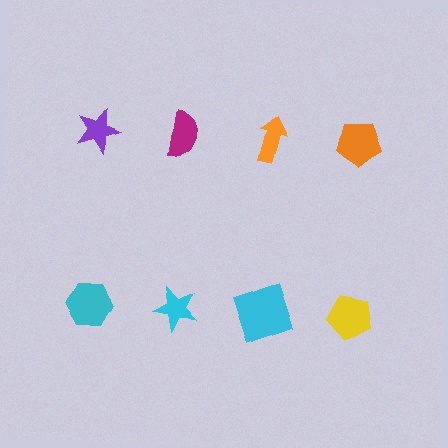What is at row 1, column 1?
A purple star.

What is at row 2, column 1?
A cyan hexagon.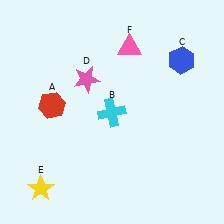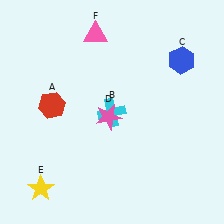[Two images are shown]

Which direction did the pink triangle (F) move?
The pink triangle (F) moved left.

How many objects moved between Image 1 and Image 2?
2 objects moved between the two images.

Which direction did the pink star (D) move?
The pink star (D) moved down.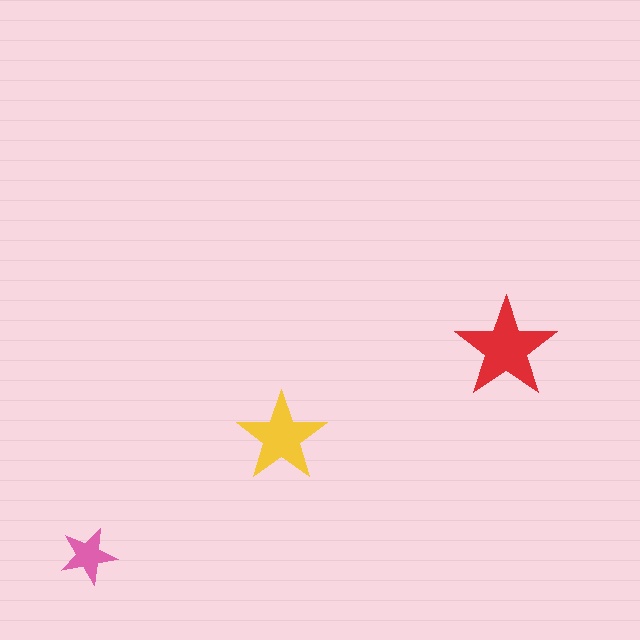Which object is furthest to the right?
The red star is rightmost.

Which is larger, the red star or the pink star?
The red one.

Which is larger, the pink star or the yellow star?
The yellow one.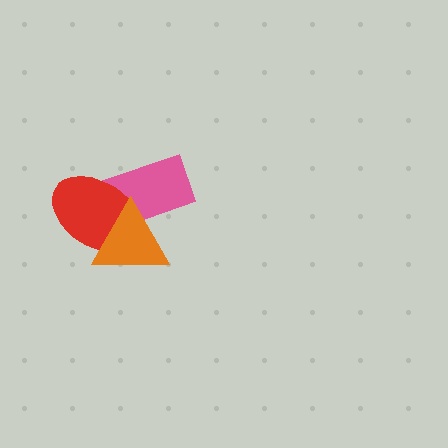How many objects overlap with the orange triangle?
2 objects overlap with the orange triangle.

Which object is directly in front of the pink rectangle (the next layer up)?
The red ellipse is directly in front of the pink rectangle.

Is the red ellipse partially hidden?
Yes, it is partially covered by another shape.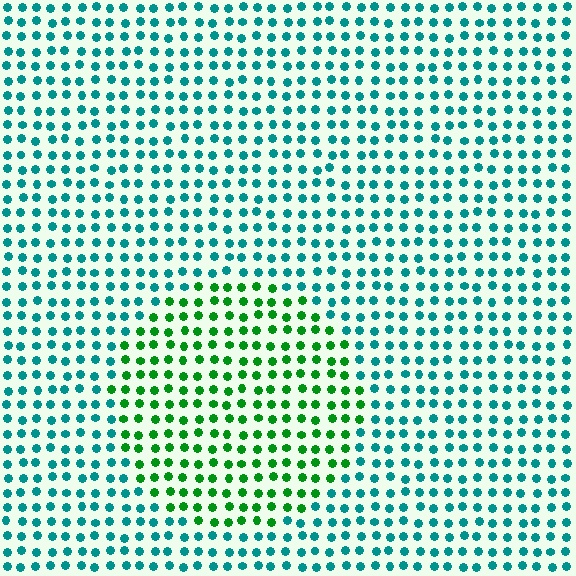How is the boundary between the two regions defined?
The boundary is defined purely by a slight shift in hue (about 50 degrees). Spacing, size, and orientation are identical on both sides.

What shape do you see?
I see a circle.